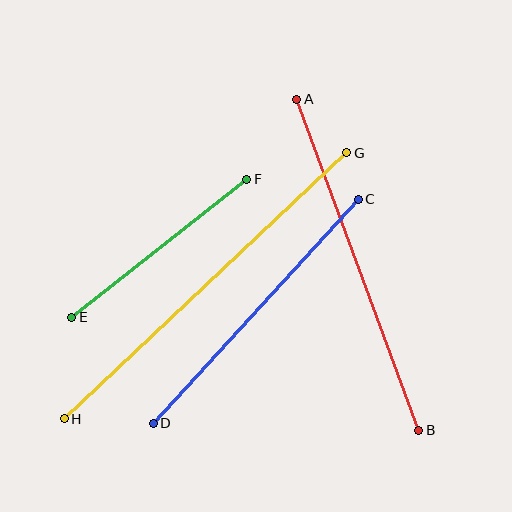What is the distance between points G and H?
The distance is approximately 388 pixels.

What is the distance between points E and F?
The distance is approximately 223 pixels.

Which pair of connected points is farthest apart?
Points G and H are farthest apart.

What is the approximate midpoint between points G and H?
The midpoint is at approximately (206, 286) pixels.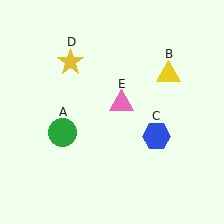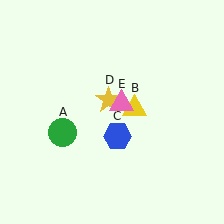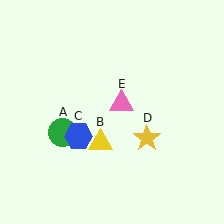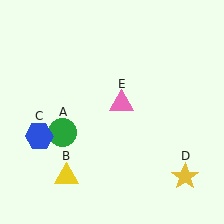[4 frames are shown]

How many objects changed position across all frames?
3 objects changed position: yellow triangle (object B), blue hexagon (object C), yellow star (object D).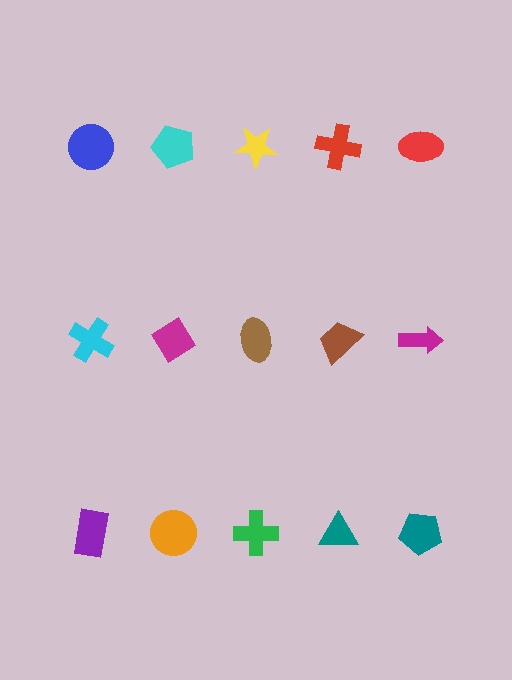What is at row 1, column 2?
A cyan pentagon.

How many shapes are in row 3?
5 shapes.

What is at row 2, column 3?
A brown ellipse.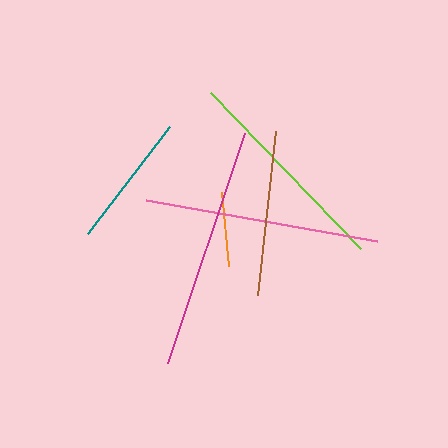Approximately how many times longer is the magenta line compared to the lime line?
The magenta line is approximately 1.1 times the length of the lime line.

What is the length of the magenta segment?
The magenta segment is approximately 243 pixels long.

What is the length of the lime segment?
The lime segment is approximately 216 pixels long.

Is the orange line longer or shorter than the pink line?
The pink line is longer than the orange line.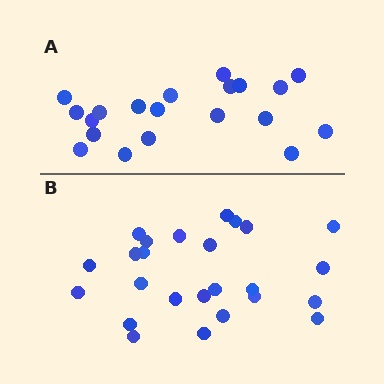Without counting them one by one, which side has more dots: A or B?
Region B (the bottom region) has more dots.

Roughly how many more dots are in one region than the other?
Region B has about 5 more dots than region A.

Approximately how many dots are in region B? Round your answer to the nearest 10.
About 20 dots. (The exact count is 25, which rounds to 20.)